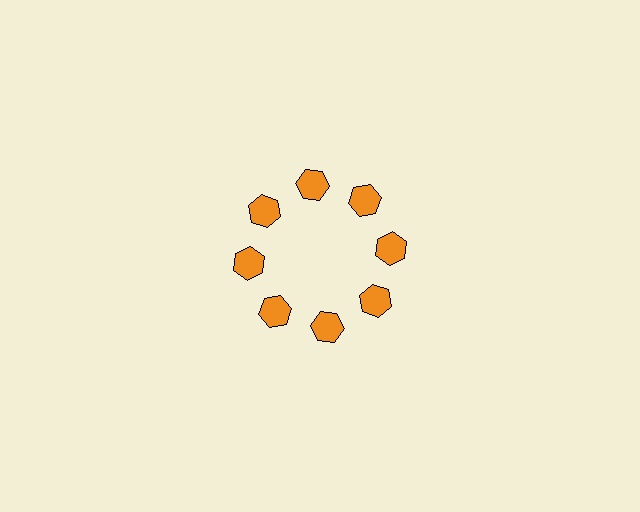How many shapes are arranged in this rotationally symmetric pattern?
There are 8 shapes, arranged in 8 groups of 1.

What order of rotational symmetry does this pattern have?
This pattern has 8-fold rotational symmetry.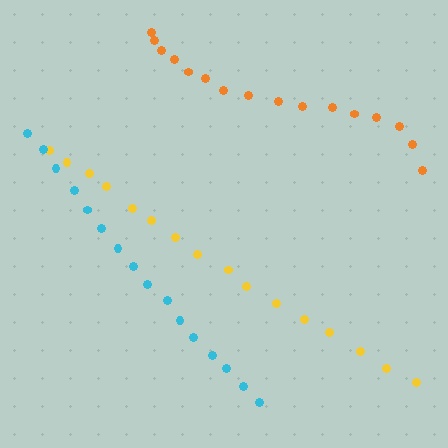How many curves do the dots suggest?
There are 3 distinct paths.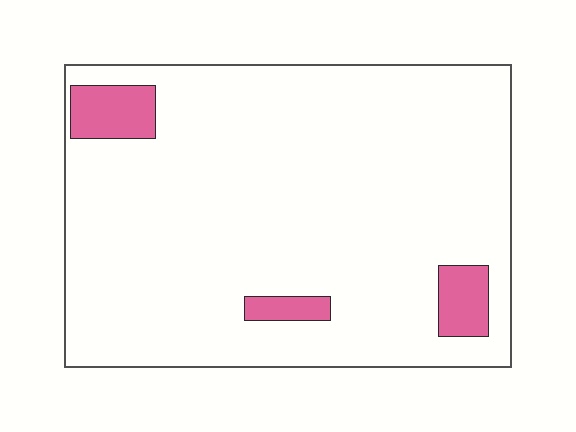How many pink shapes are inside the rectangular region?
3.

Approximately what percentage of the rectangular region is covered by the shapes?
Approximately 10%.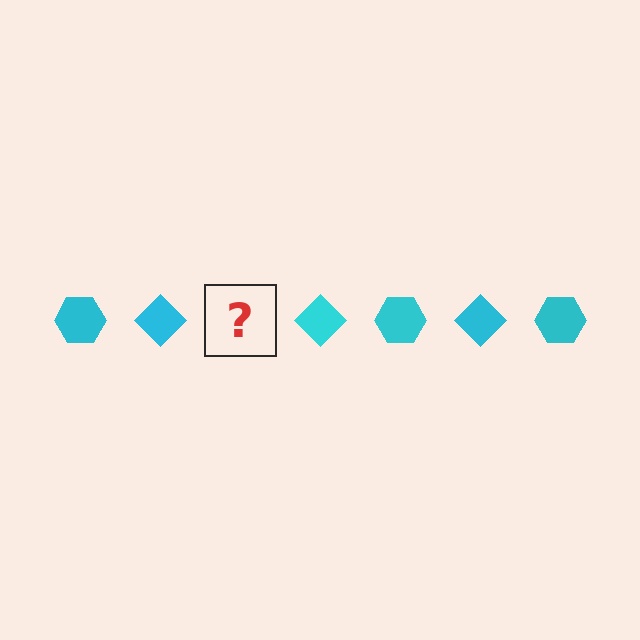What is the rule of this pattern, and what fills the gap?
The rule is that the pattern cycles through hexagon, diamond shapes in cyan. The gap should be filled with a cyan hexagon.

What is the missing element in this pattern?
The missing element is a cyan hexagon.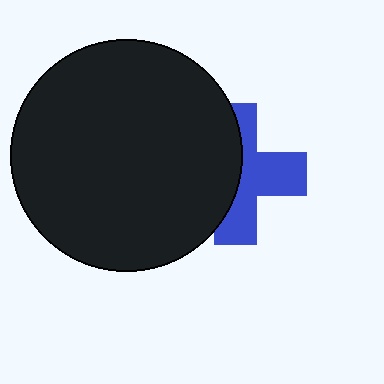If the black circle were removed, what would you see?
You would see the complete blue cross.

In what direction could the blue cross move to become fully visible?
The blue cross could move right. That would shift it out from behind the black circle entirely.